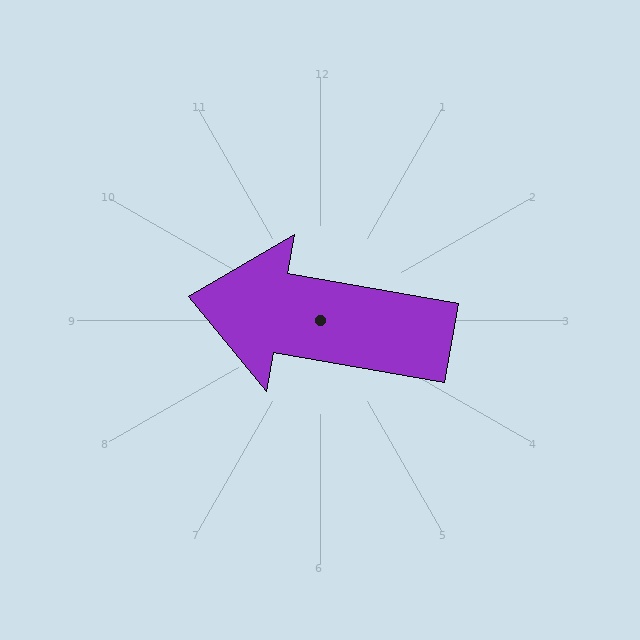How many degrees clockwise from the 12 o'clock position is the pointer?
Approximately 280 degrees.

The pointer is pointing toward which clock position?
Roughly 9 o'clock.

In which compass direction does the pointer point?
West.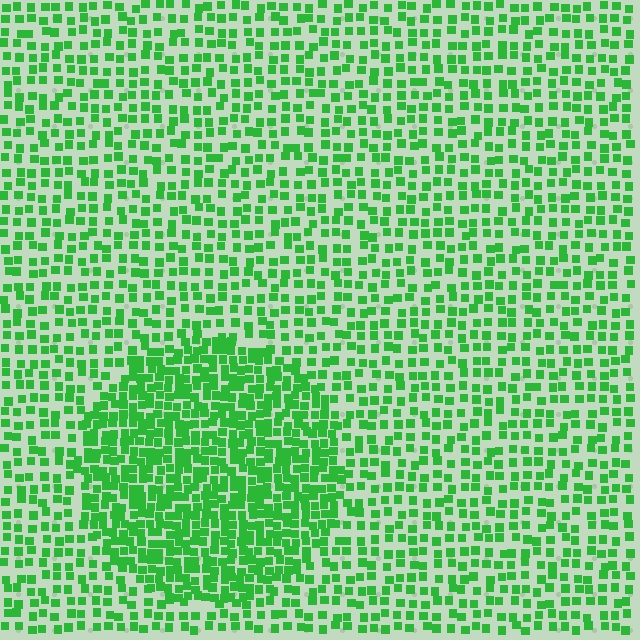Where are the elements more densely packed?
The elements are more densely packed inside the circle boundary.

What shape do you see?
I see a circle.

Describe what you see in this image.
The image contains small green elements arranged at two different densities. A circle-shaped region is visible where the elements are more densely packed than the surrounding area.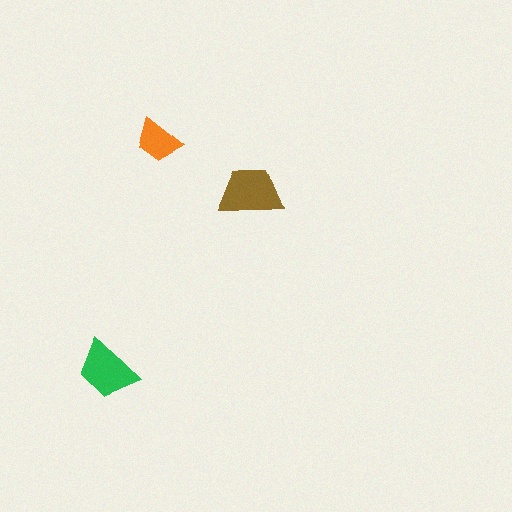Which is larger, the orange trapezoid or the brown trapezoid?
The brown one.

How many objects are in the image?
There are 3 objects in the image.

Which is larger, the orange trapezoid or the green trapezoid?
The green one.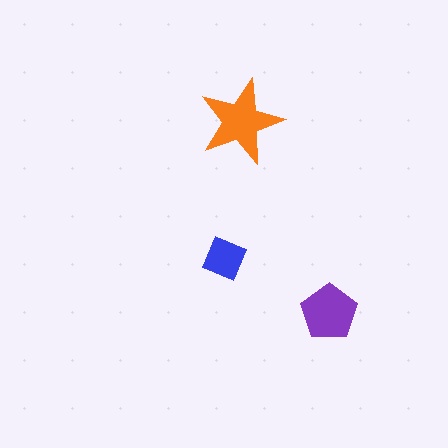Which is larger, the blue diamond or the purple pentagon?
The purple pentagon.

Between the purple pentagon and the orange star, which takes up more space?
The orange star.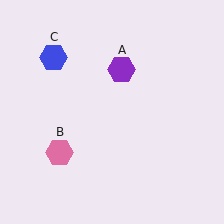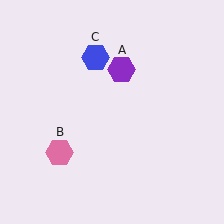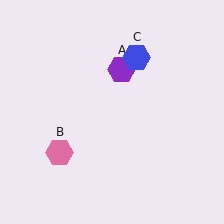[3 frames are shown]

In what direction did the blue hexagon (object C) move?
The blue hexagon (object C) moved right.